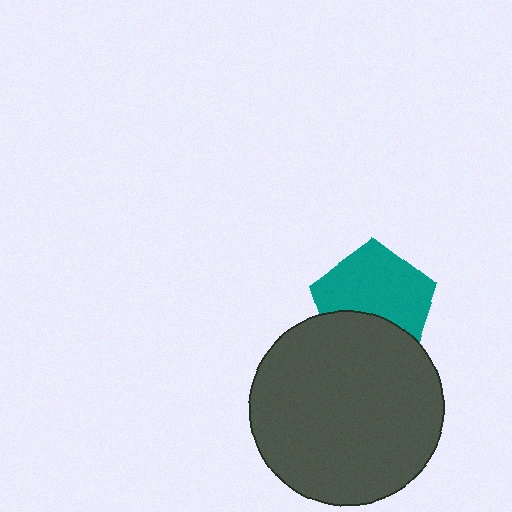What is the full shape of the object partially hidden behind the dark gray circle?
The partially hidden object is a teal pentagon.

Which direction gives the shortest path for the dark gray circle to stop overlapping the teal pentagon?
Moving down gives the shortest separation.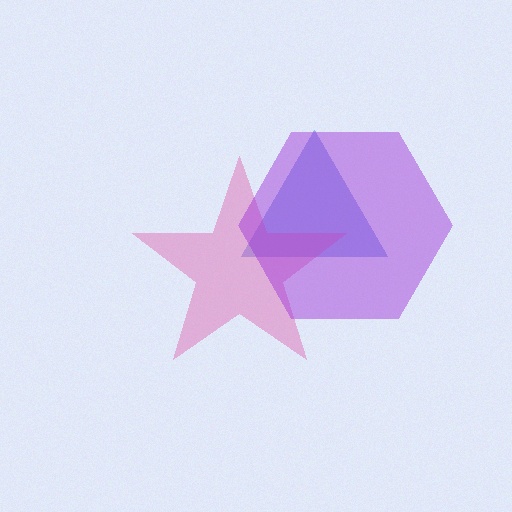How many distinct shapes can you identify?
There are 3 distinct shapes: a blue triangle, a pink star, a purple hexagon.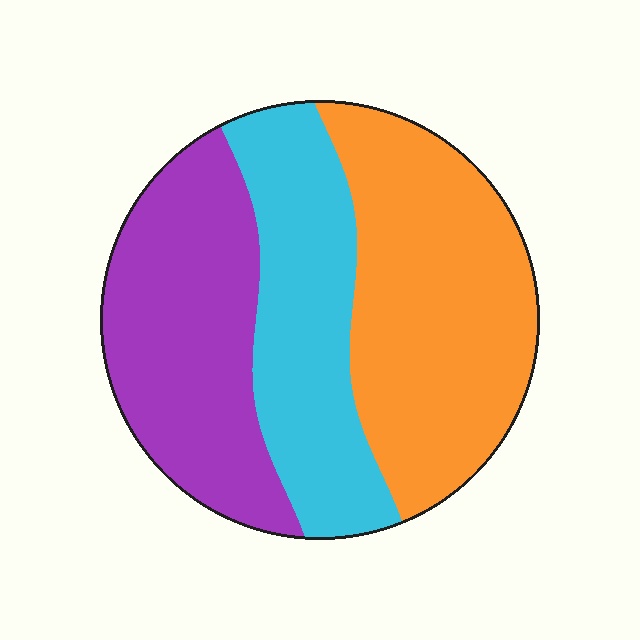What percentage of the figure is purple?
Purple takes up about one third (1/3) of the figure.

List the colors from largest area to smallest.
From largest to smallest: orange, purple, cyan.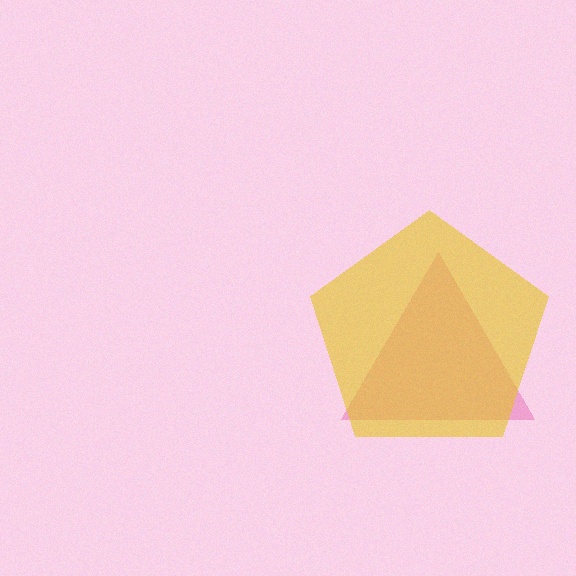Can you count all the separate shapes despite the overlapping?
Yes, there are 2 separate shapes.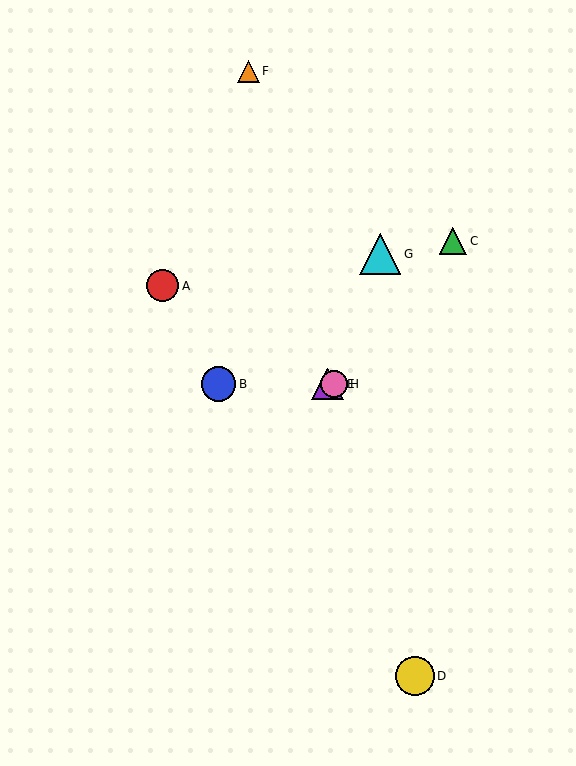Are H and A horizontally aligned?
No, H is at y≈384 and A is at y≈286.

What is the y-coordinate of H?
Object H is at y≈384.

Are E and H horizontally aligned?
Yes, both are at y≈384.